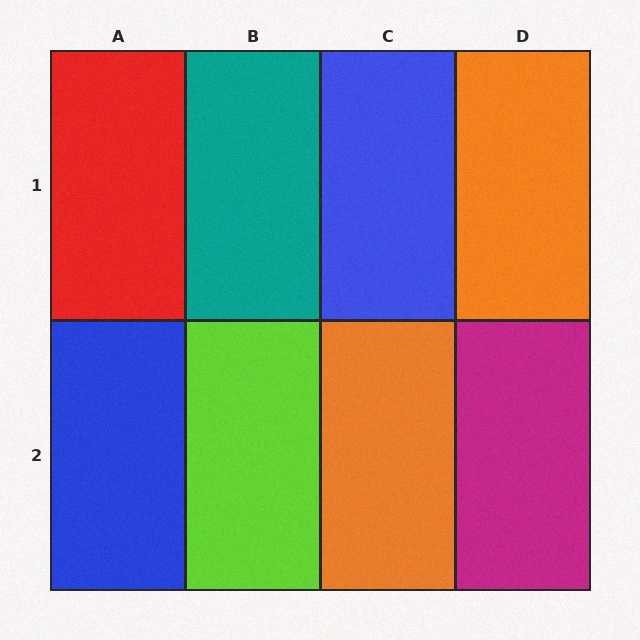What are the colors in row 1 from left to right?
Red, teal, blue, orange.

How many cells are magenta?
1 cell is magenta.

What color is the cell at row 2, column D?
Magenta.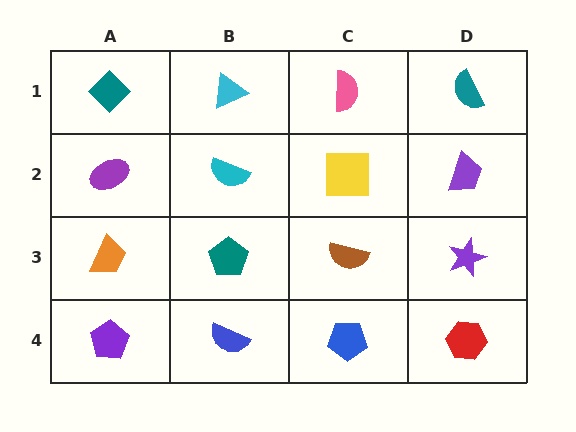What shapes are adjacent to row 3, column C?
A yellow square (row 2, column C), a blue pentagon (row 4, column C), a teal pentagon (row 3, column B), a purple star (row 3, column D).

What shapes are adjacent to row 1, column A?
A purple ellipse (row 2, column A), a cyan triangle (row 1, column B).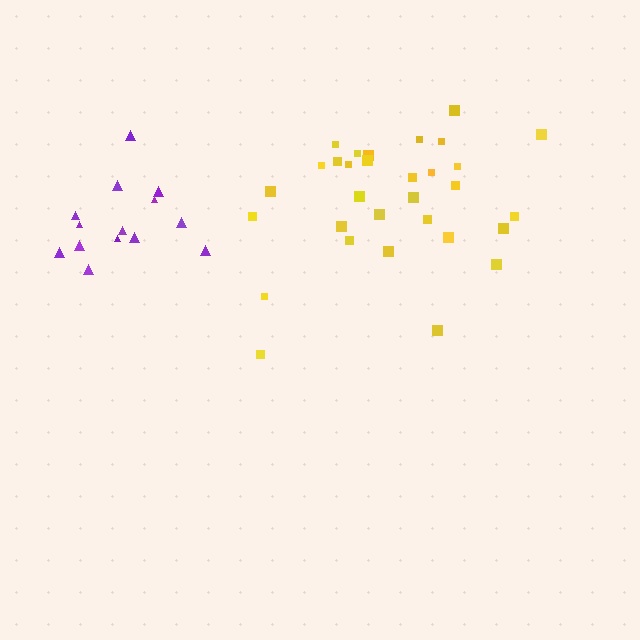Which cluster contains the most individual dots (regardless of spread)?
Yellow (31).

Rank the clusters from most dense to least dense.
yellow, purple.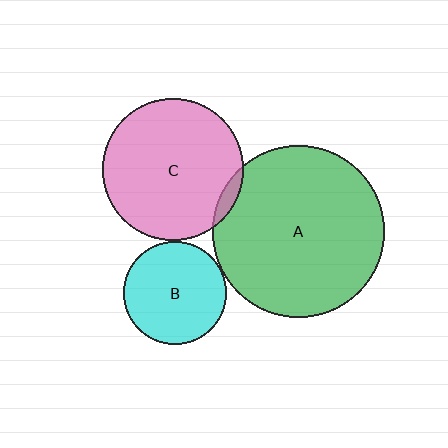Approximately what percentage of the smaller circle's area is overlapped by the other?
Approximately 5%.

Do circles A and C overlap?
Yes.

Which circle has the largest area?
Circle A (green).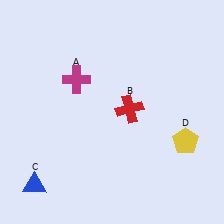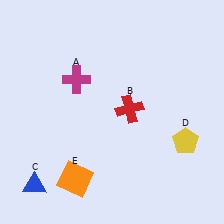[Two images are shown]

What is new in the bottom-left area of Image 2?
An orange square (E) was added in the bottom-left area of Image 2.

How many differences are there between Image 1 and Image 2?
There is 1 difference between the two images.